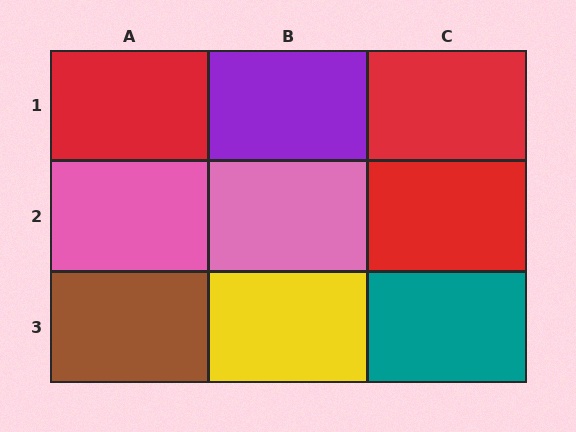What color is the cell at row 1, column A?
Red.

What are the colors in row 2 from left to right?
Pink, pink, red.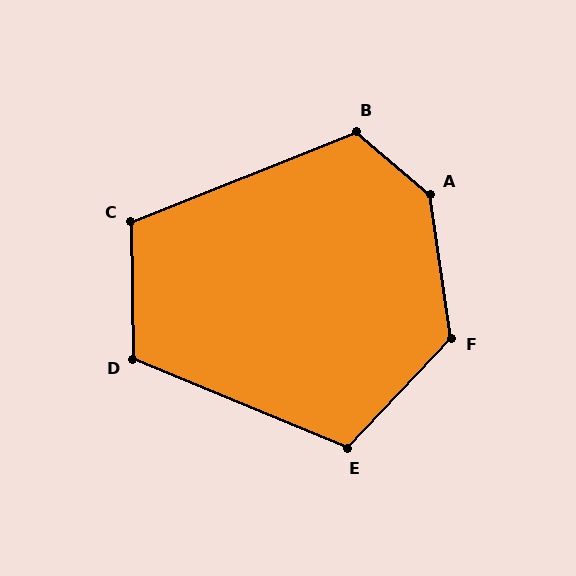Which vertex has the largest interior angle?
A, at approximately 138 degrees.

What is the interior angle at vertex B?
Approximately 118 degrees (obtuse).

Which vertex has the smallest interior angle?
C, at approximately 111 degrees.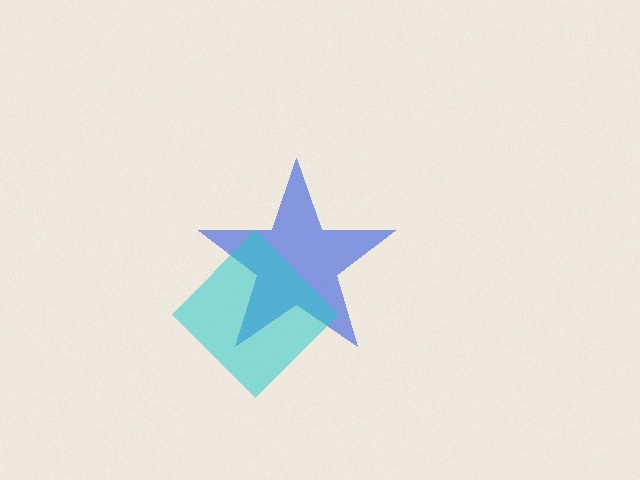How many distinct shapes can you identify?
There are 2 distinct shapes: a blue star, a cyan diamond.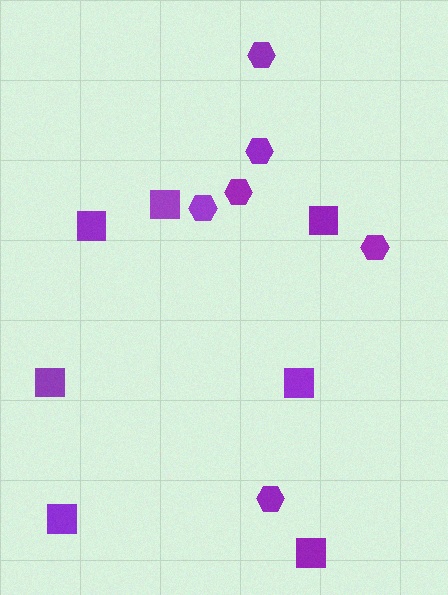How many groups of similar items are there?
There are 2 groups: one group of hexagons (6) and one group of squares (7).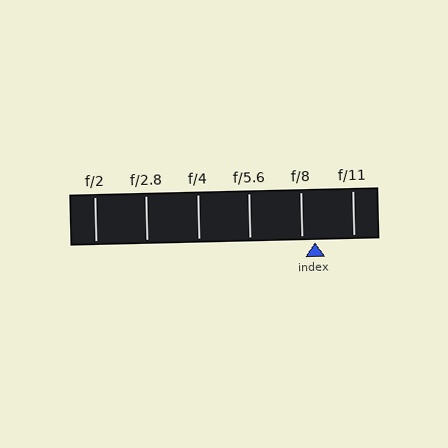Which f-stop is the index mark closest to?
The index mark is closest to f/8.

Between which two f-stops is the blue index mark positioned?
The index mark is between f/8 and f/11.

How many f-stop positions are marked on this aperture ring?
There are 6 f-stop positions marked.